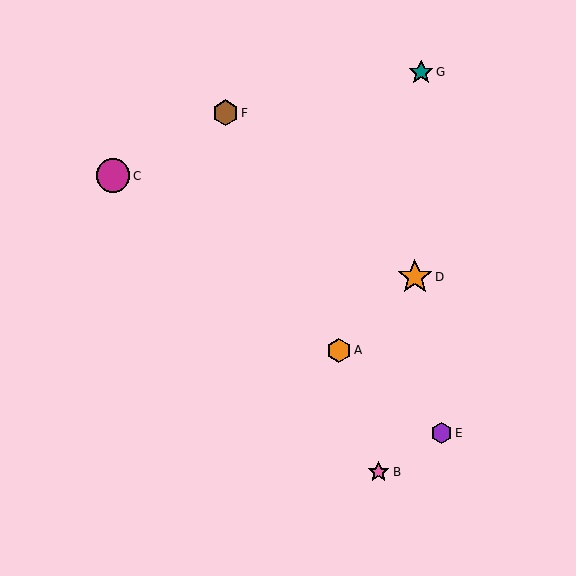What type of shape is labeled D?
Shape D is an orange star.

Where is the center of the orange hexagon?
The center of the orange hexagon is at (339, 350).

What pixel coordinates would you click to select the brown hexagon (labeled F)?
Click at (225, 113) to select the brown hexagon F.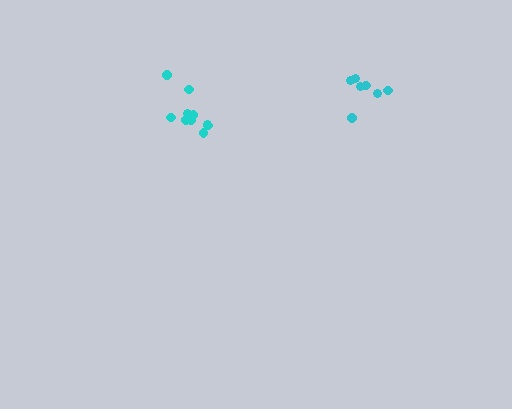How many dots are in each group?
Group 1: 10 dots, Group 2: 7 dots (17 total).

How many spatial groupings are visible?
There are 2 spatial groupings.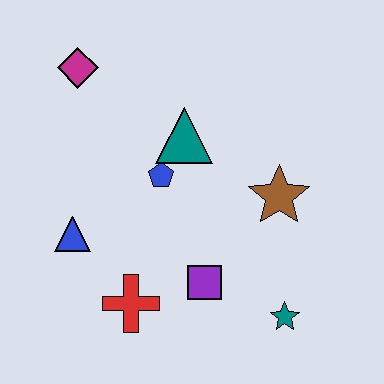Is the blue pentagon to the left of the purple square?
Yes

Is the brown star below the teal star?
No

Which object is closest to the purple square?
The red cross is closest to the purple square.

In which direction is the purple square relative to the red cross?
The purple square is to the right of the red cross.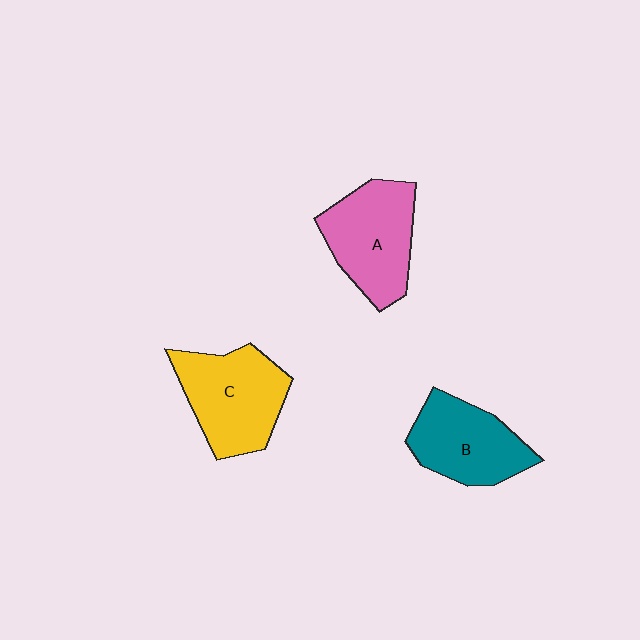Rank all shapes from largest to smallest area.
From largest to smallest: C (yellow), A (pink), B (teal).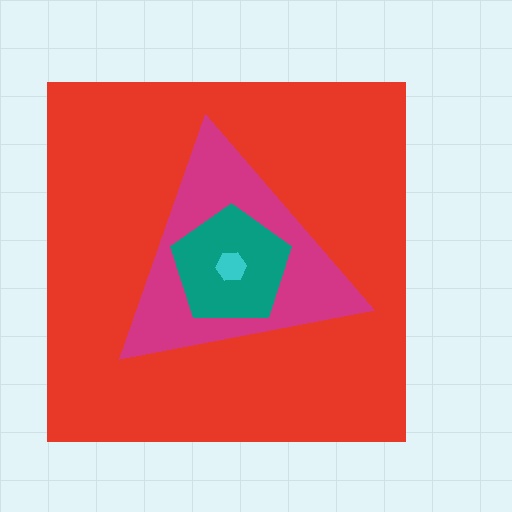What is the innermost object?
The cyan hexagon.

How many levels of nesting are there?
4.